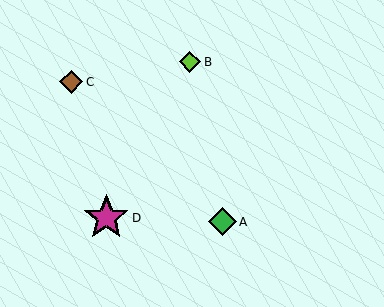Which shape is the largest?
The magenta star (labeled D) is the largest.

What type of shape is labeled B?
Shape B is a lime diamond.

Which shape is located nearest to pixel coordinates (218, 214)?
The green diamond (labeled A) at (222, 222) is nearest to that location.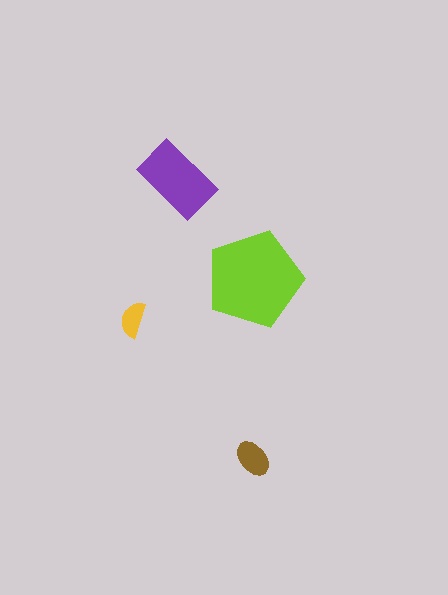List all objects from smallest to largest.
The yellow semicircle, the brown ellipse, the purple rectangle, the lime pentagon.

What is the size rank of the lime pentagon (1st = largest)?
1st.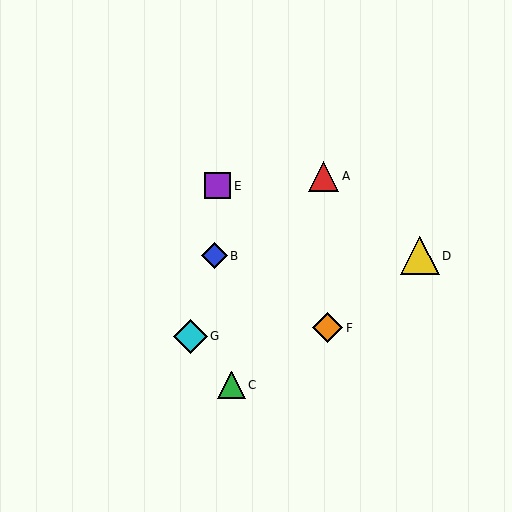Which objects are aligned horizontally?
Objects B, D are aligned horizontally.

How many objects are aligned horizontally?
2 objects (B, D) are aligned horizontally.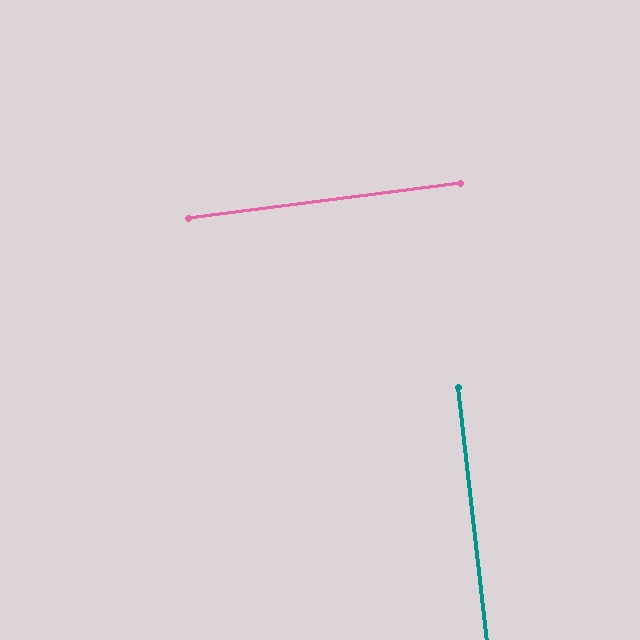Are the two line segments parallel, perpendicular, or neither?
Perpendicular — they meet at approximately 89°.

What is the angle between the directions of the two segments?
Approximately 89 degrees.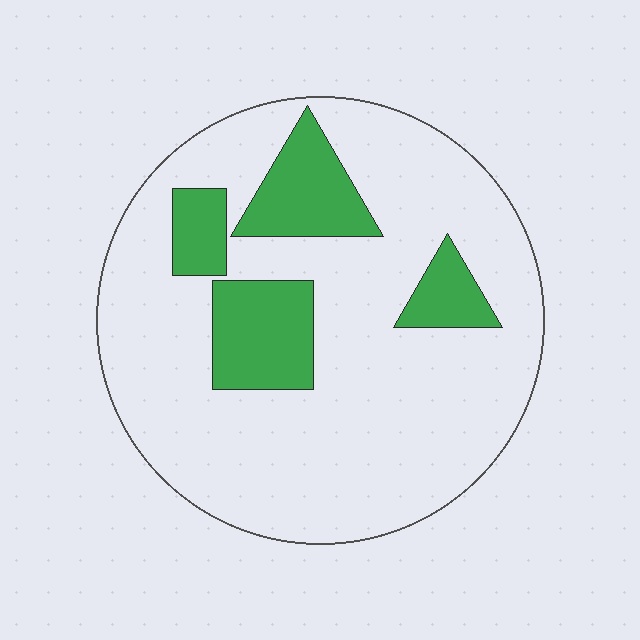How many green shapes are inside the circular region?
4.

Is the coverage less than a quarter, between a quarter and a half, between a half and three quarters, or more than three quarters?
Less than a quarter.